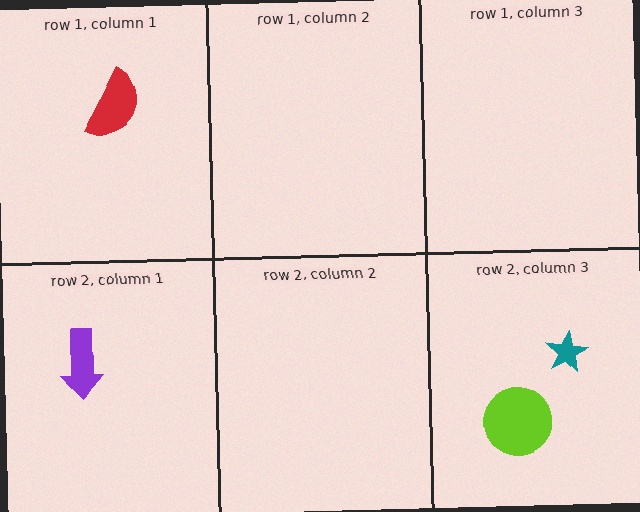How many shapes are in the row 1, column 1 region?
1.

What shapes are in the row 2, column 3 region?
The teal star, the lime circle.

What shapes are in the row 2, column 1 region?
The purple arrow.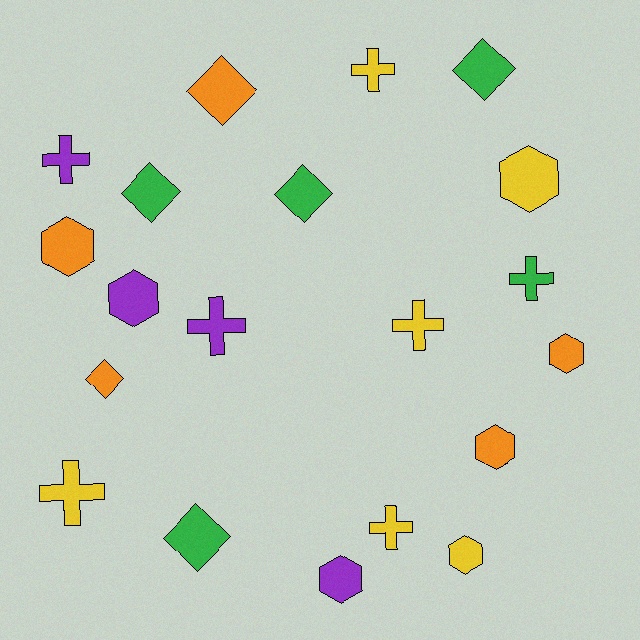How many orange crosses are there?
There are no orange crosses.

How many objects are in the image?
There are 20 objects.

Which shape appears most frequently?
Cross, with 7 objects.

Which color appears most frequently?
Yellow, with 6 objects.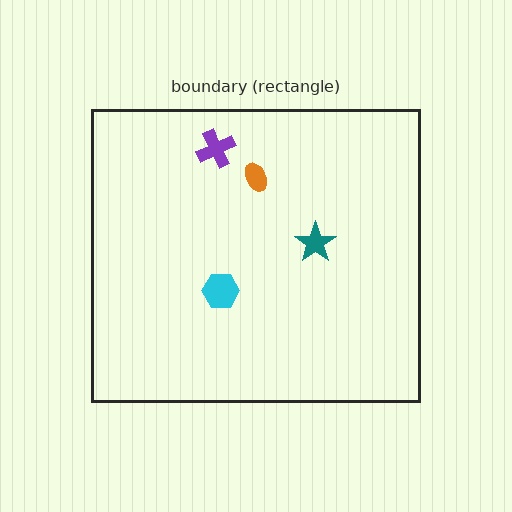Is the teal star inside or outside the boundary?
Inside.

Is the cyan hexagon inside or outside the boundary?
Inside.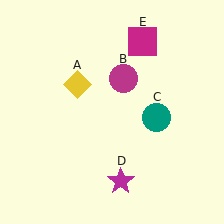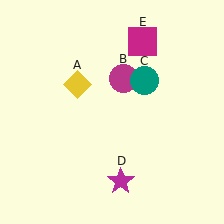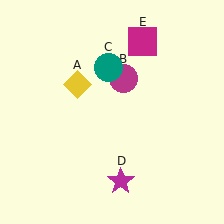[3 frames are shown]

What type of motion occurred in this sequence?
The teal circle (object C) rotated counterclockwise around the center of the scene.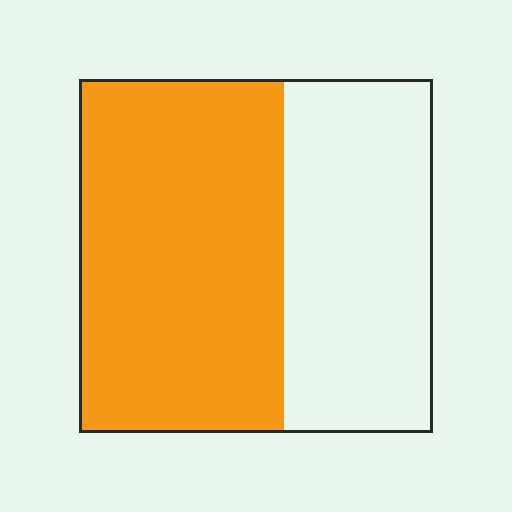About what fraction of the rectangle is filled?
About three fifths (3/5).